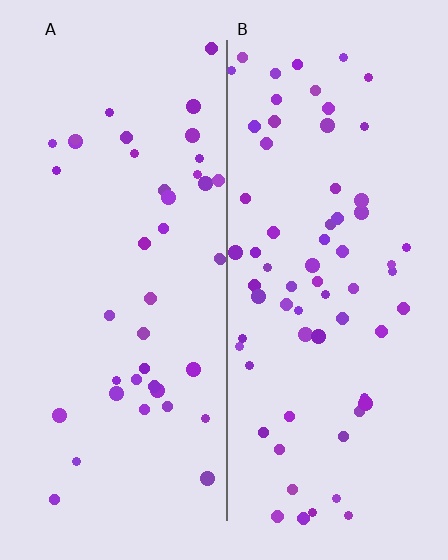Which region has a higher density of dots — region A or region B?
B (the right).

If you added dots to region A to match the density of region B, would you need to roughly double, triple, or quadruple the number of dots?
Approximately double.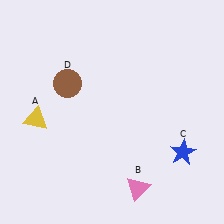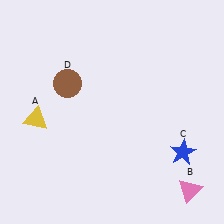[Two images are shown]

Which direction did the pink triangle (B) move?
The pink triangle (B) moved right.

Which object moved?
The pink triangle (B) moved right.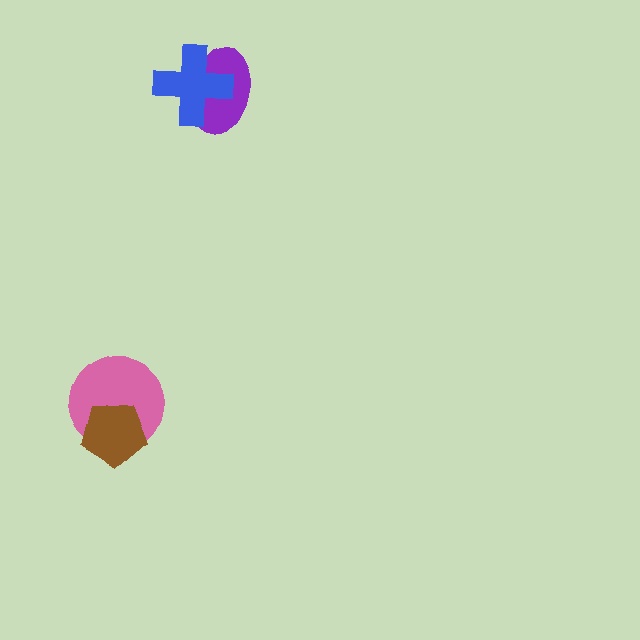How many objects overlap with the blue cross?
1 object overlaps with the blue cross.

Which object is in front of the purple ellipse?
The blue cross is in front of the purple ellipse.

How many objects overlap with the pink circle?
1 object overlaps with the pink circle.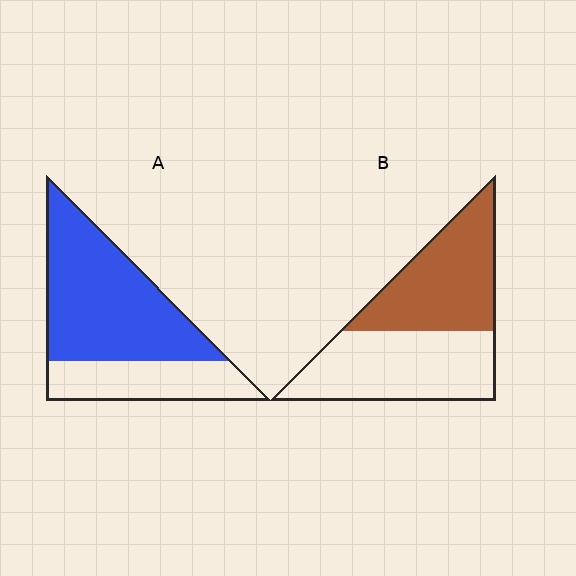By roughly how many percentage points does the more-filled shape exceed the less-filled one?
By roughly 20 percentage points (A over B).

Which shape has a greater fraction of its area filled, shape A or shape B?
Shape A.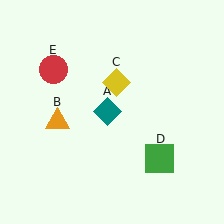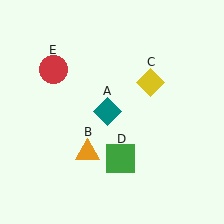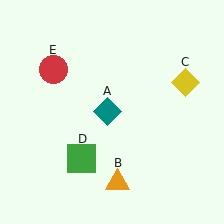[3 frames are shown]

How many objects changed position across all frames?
3 objects changed position: orange triangle (object B), yellow diamond (object C), green square (object D).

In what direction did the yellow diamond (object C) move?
The yellow diamond (object C) moved right.